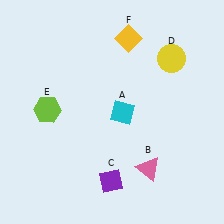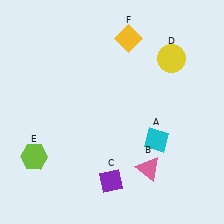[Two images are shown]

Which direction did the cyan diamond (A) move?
The cyan diamond (A) moved right.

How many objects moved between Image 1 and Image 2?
2 objects moved between the two images.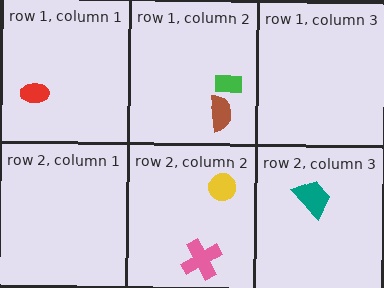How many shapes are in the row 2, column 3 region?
1.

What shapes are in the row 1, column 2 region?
The green rectangle, the brown semicircle.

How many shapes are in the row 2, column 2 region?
2.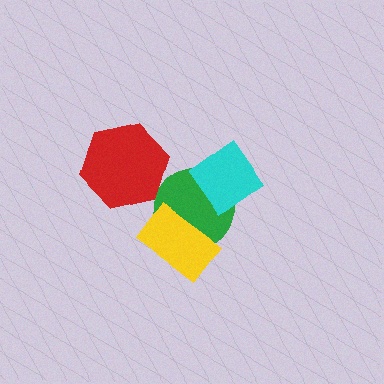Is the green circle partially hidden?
Yes, it is partially covered by another shape.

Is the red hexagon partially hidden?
No, no other shape covers it.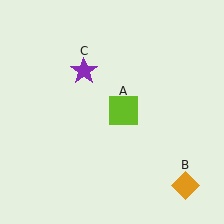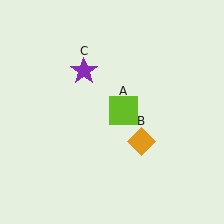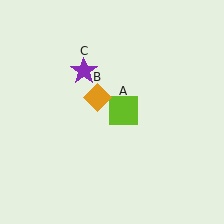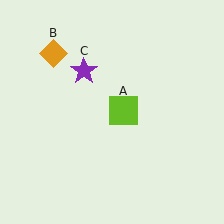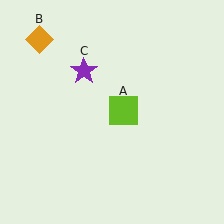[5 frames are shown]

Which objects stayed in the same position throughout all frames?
Lime square (object A) and purple star (object C) remained stationary.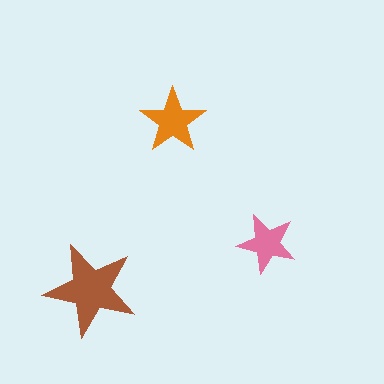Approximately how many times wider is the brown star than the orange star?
About 1.5 times wider.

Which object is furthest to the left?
The brown star is leftmost.